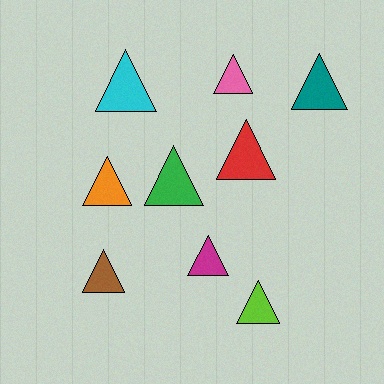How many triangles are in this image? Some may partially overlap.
There are 9 triangles.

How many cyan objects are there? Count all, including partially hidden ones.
There is 1 cyan object.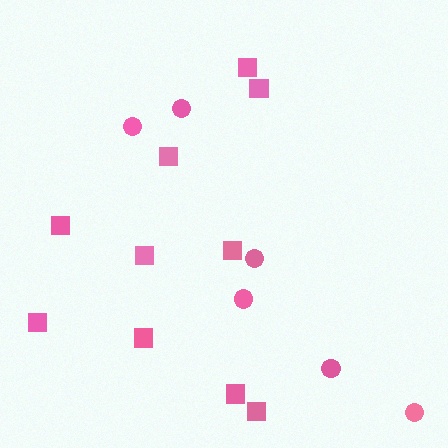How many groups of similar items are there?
There are 2 groups: one group of circles (6) and one group of squares (10).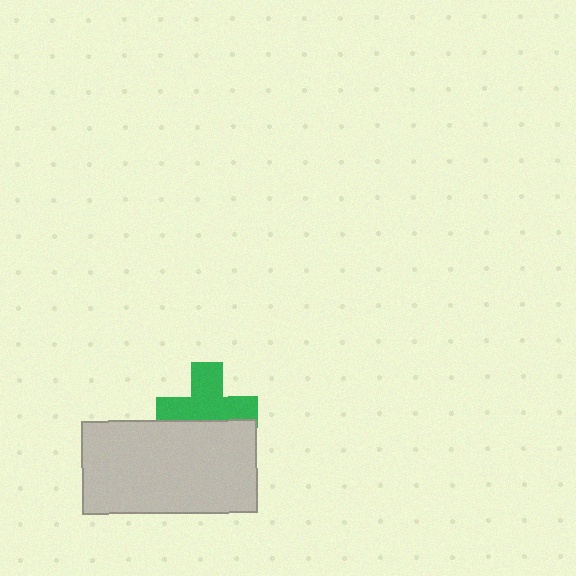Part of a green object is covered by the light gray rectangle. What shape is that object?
It is a cross.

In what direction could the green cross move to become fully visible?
The green cross could move up. That would shift it out from behind the light gray rectangle entirely.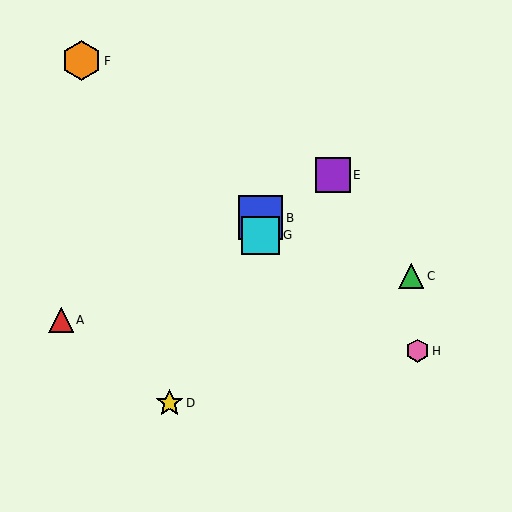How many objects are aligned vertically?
2 objects (B, G) are aligned vertically.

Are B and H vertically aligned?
No, B is at x≈261 and H is at x≈418.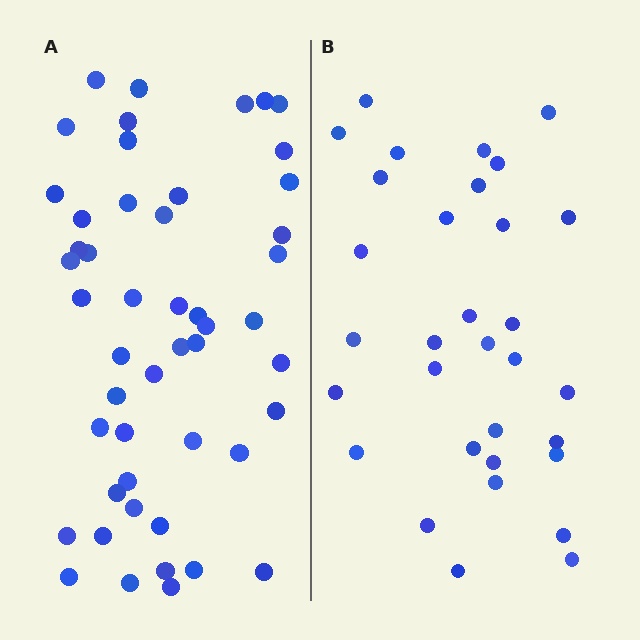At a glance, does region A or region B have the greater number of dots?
Region A (the left region) has more dots.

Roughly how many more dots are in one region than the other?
Region A has approximately 15 more dots than region B.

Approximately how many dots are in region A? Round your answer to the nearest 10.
About 50 dots. (The exact count is 49, which rounds to 50.)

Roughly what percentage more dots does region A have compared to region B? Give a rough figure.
About 55% more.